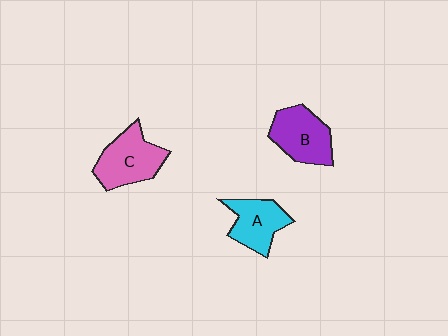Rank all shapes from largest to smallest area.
From largest to smallest: C (pink), B (purple), A (cyan).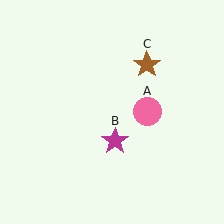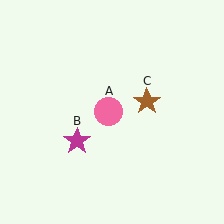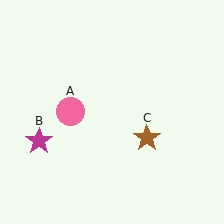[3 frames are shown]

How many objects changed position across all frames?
3 objects changed position: pink circle (object A), magenta star (object B), brown star (object C).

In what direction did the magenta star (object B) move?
The magenta star (object B) moved left.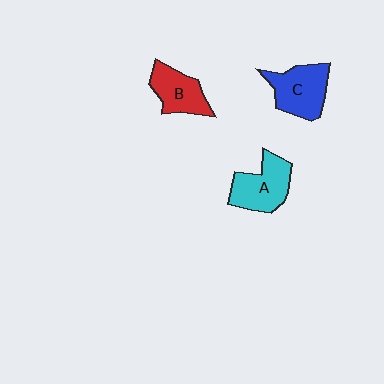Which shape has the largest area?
Shape C (blue).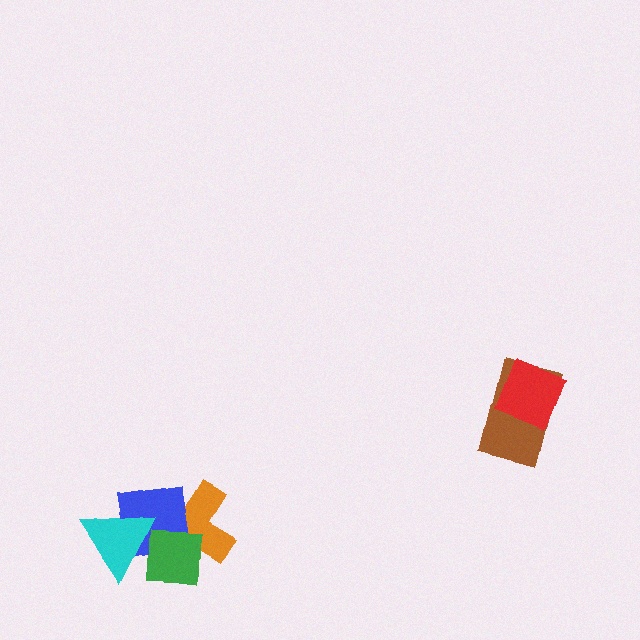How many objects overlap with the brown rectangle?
1 object overlaps with the brown rectangle.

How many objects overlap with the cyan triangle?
3 objects overlap with the cyan triangle.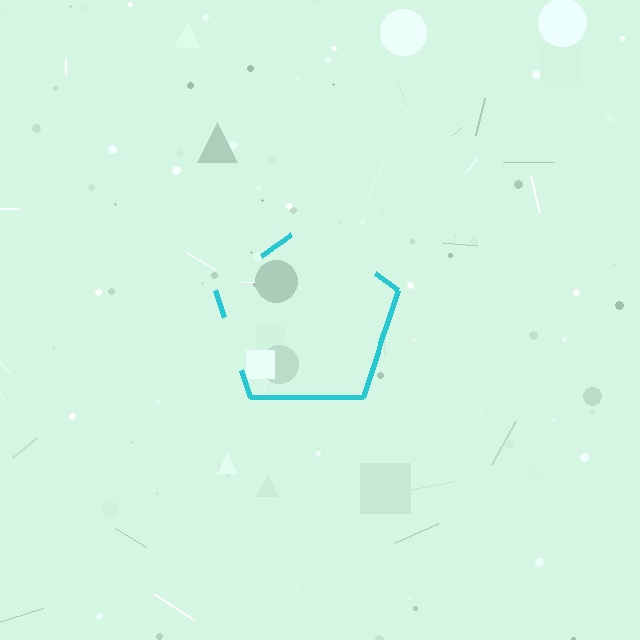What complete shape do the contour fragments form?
The contour fragments form a pentagon.